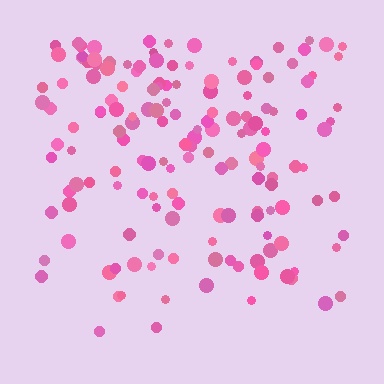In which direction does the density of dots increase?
From bottom to top, with the top side densest.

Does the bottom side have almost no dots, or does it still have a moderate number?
Still a moderate number, just noticeably fewer than the top.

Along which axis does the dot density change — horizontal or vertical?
Vertical.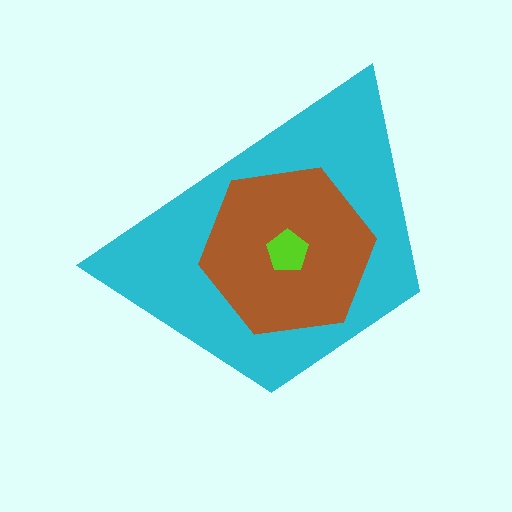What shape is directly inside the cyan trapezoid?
The brown hexagon.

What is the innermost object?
The lime pentagon.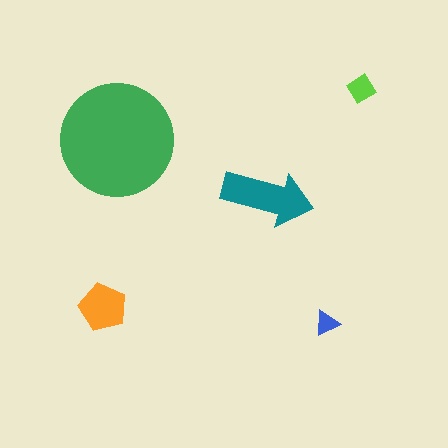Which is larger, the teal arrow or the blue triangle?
The teal arrow.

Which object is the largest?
The green circle.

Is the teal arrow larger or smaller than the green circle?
Smaller.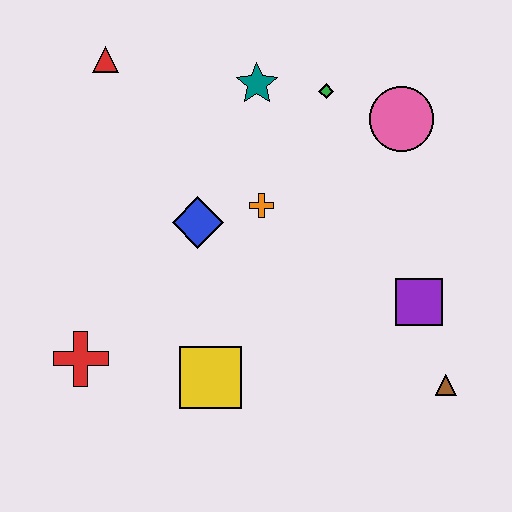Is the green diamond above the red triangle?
No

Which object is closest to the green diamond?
The teal star is closest to the green diamond.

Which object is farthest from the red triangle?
The brown triangle is farthest from the red triangle.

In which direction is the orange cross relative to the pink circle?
The orange cross is to the left of the pink circle.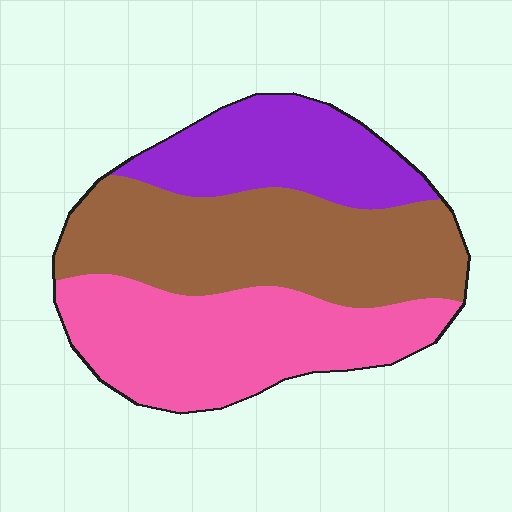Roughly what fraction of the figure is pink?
Pink covers about 35% of the figure.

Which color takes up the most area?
Brown, at roughly 40%.